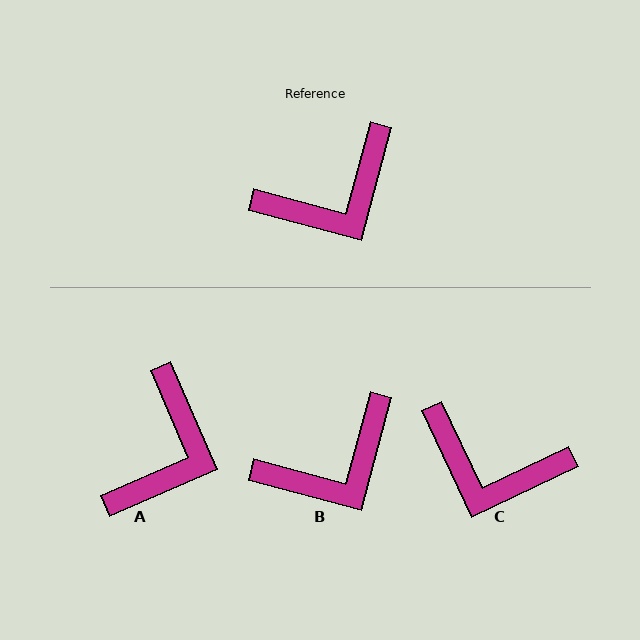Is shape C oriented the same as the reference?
No, it is off by about 50 degrees.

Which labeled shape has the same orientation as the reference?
B.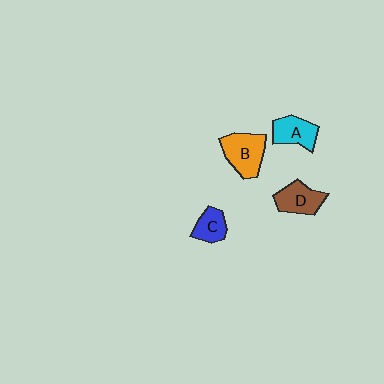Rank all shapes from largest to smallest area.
From largest to smallest: B (orange), D (brown), A (cyan), C (blue).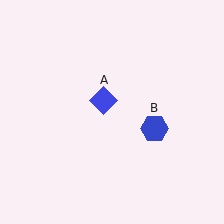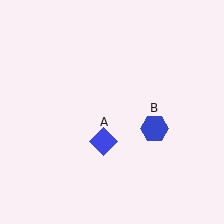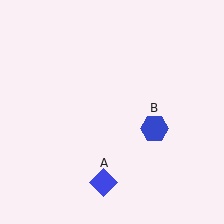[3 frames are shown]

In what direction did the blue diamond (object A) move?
The blue diamond (object A) moved down.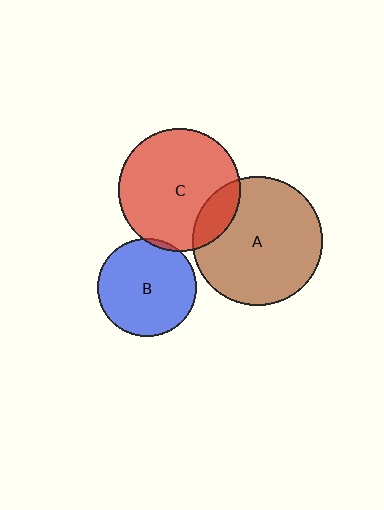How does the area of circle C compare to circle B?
Approximately 1.5 times.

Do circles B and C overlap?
Yes.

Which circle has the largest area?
Circle A (brown).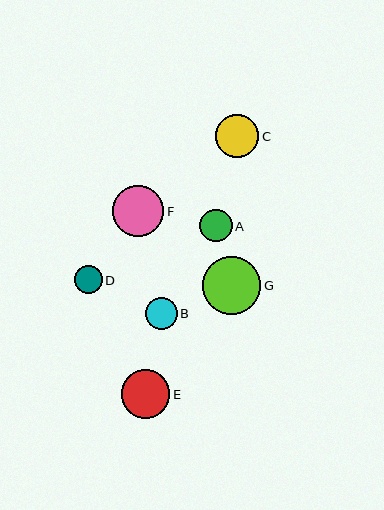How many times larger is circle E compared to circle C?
Circle E is approximately 1.1 times the size of circle C.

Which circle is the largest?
Circle G is the largest with a size of approximately 58 pixels.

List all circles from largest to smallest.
From largest to smallest: G, F, E, C, A, B, D.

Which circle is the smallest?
Circle D is the smallest with a size of approximately 28 pixels.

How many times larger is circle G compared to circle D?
Circle G is approximately 2.1 times the size of circle D.